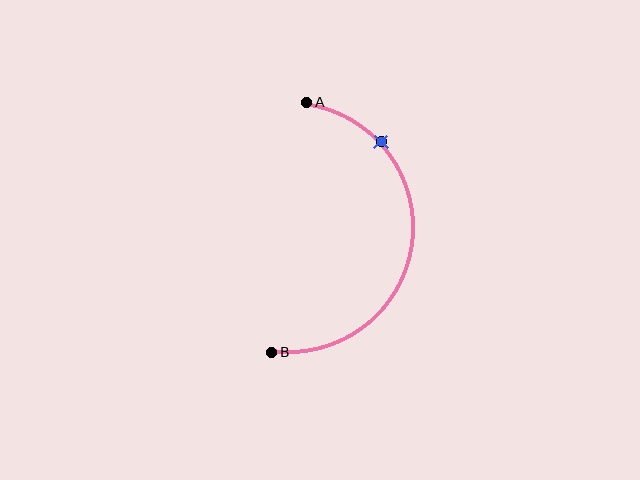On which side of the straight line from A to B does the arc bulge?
The arc bulges to the right of the straight line connecting A and B.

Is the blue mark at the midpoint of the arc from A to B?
No. The blue mark lies on the arc but is closer to endpoint A. The arc midpoint would be at the point on the curve equidistant along the arc from both A and B.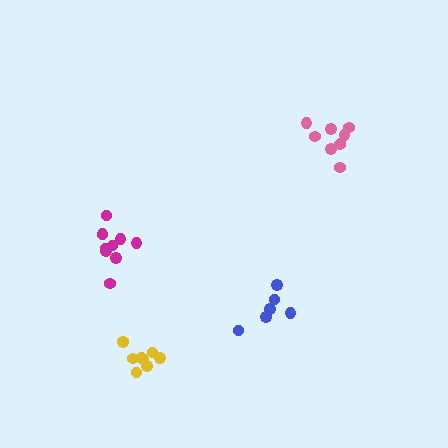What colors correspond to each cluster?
The clusters are colored: magenta, pink, blue, yellow.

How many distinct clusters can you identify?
There are 4 distinct clusters.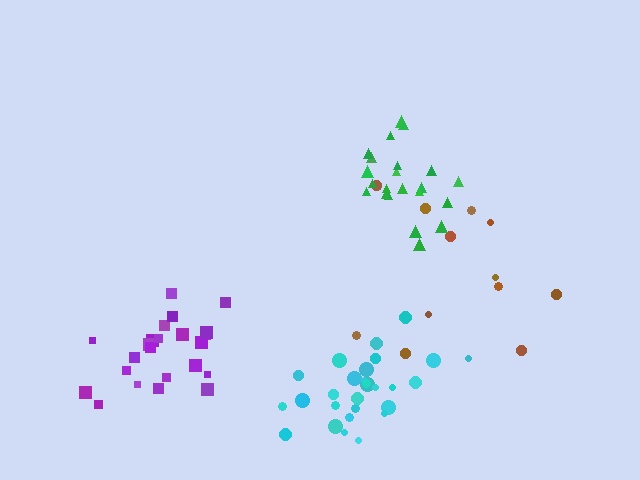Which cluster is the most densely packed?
Green.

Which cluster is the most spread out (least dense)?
Brown.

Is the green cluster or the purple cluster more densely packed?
Green.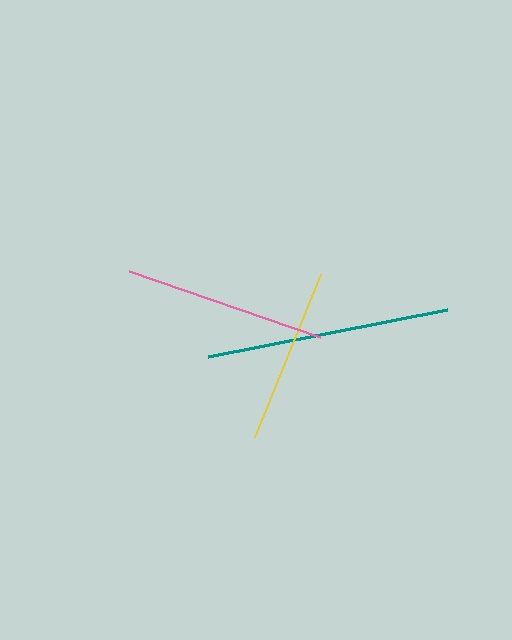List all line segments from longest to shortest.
From longest to shortest: teal, pink, yellow.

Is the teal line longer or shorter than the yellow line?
The teal line is longer than the yellow line.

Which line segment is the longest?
The teal line is the longest at approximately 244 pixels.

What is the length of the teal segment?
The teal segment is approximately 244 pixels long.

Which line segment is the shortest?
The yellow line is the shortest at approximately 176 pixels.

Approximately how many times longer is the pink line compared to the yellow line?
The pink line is approximately 1.1 times the length of the yellow line.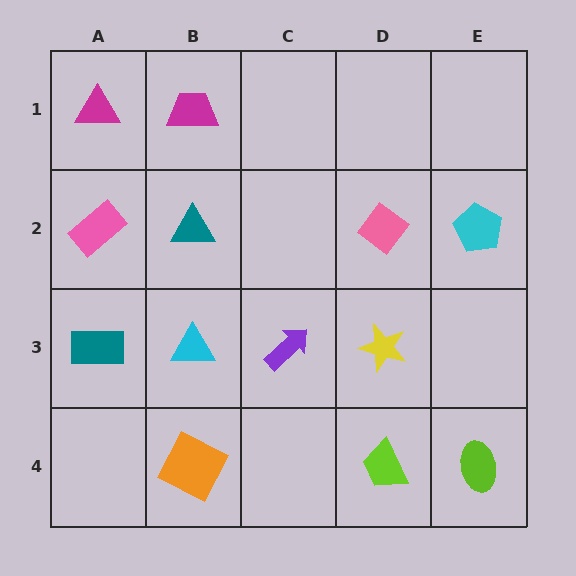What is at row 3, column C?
A purple arrow.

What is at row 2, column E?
A cyan pentagon.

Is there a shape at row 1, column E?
No, that cell is empty.